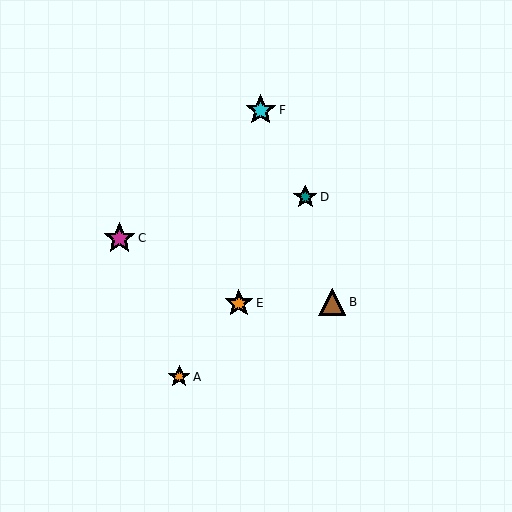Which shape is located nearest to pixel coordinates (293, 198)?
The teal star (labeled D) at (305, 197) is nearest to that location.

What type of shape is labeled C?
Shape C is a magenta star.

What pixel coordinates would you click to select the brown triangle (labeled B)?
Click at (332, 302) to select the brown triangle B.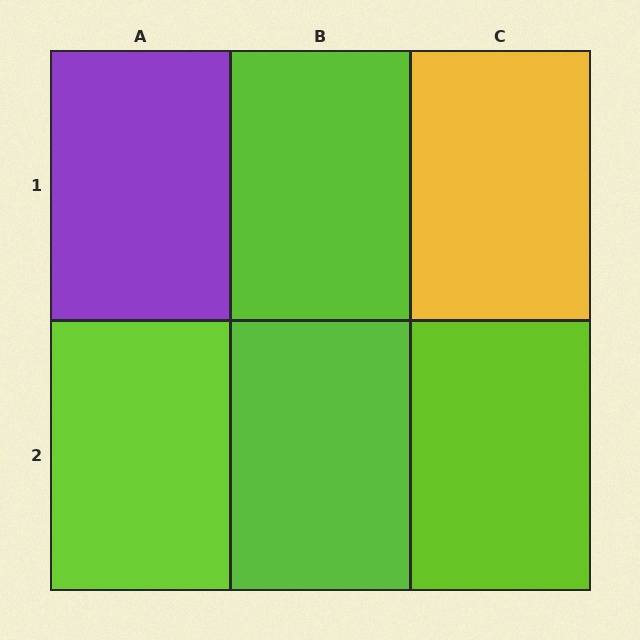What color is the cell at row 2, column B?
Lime.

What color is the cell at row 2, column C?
Lime.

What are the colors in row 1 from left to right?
Purple, lime, yellow.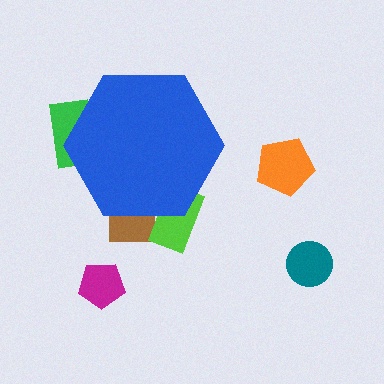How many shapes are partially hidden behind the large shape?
3 shapes are partially hidden.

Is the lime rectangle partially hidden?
Yes, the lime rectangle is partially hidden behind the blue hexagon.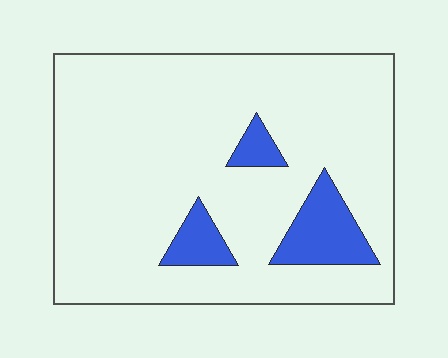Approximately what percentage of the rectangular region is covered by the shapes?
Approximately 10%.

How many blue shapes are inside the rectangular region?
3.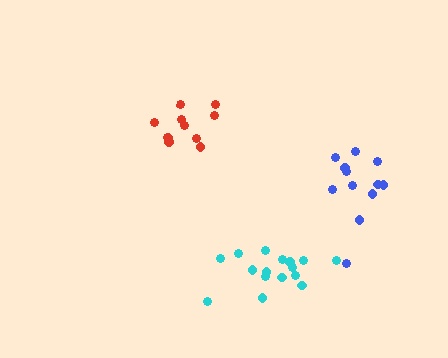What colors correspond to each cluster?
The clusters are colored: red, blue, cyan.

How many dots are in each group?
Group 1: 11 dots, Group 2: 12 dots, Group 3: 16 dots (39 total).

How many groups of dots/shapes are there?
There are 3 groups.